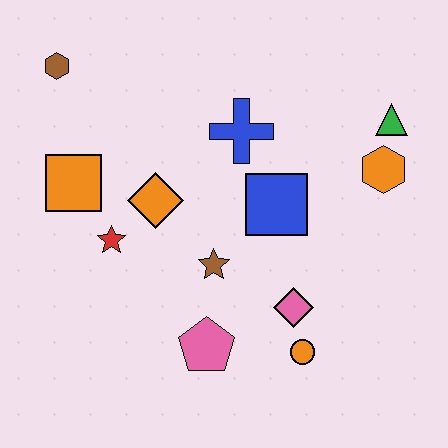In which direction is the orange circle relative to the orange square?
The orange circle is to the right of the orange square.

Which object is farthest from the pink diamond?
The brown hexagon is farthest from the pink diamond.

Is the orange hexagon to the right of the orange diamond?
Yes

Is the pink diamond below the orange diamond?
Yes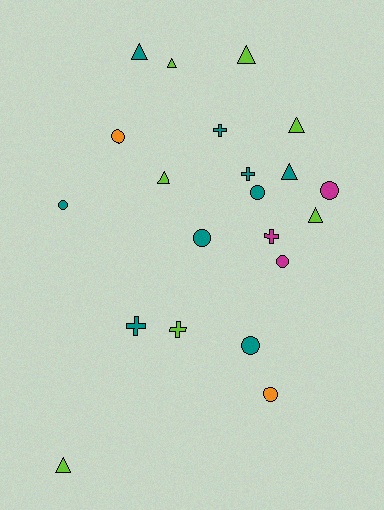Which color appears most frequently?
Teal, with 9 objects.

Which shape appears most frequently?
Triangle, with 8 objects.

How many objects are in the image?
There are 21 objects.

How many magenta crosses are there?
There is 1 magenta cross.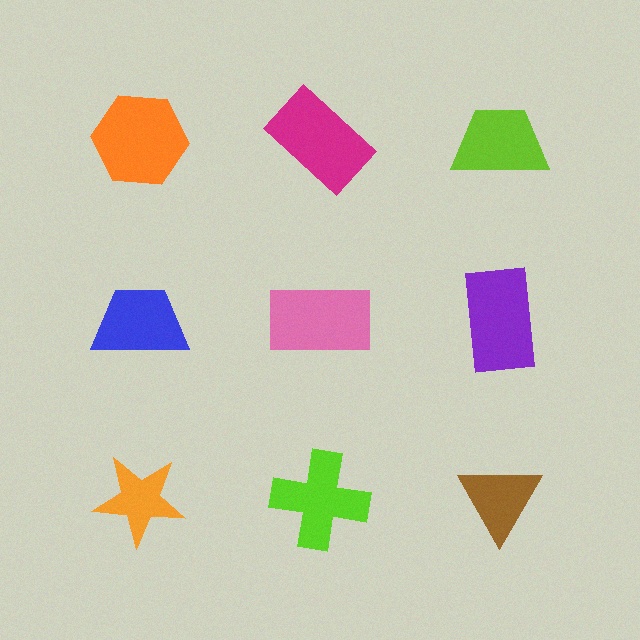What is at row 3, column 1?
An orange star.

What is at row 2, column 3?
A purple rectangle.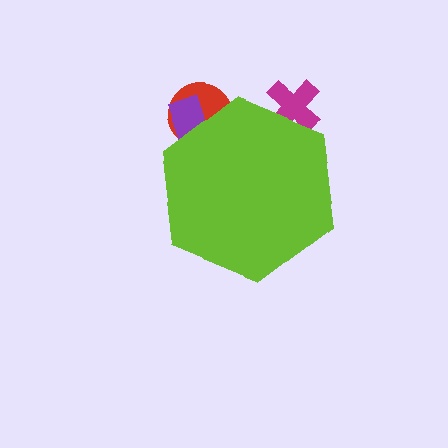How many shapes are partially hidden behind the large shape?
3 shapes are partially hidden.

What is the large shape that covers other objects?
A lime hexagon.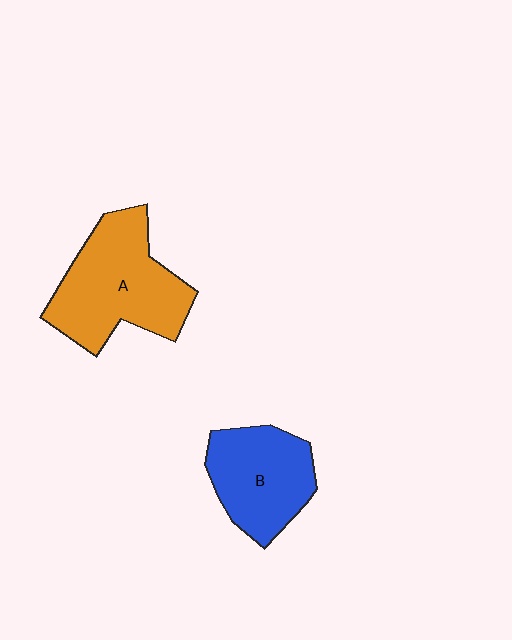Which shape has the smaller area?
Shape B (blue).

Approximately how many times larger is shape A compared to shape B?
Approximately 1.3 times.